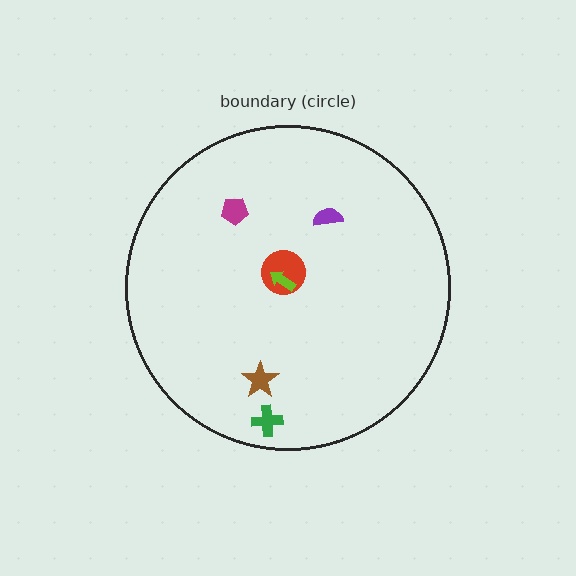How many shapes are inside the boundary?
6 inside, 0 outside.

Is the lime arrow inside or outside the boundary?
Inside.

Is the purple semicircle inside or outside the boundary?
Inside.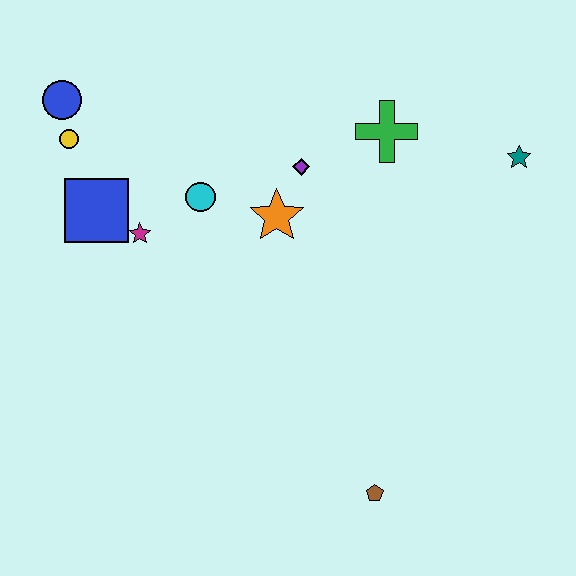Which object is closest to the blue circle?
The yellow circle is closest to the blue circle.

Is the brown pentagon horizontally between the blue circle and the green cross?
Yes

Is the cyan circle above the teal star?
No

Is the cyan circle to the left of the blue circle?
No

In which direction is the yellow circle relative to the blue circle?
The yellow circle is below the blue circle.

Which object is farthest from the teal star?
The blue circle is farthest from the teal star.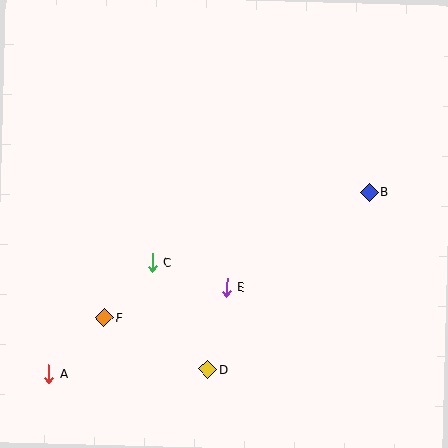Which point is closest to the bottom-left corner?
Point A is closest to the bottom-left corner.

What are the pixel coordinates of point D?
Point D is at (208, 369).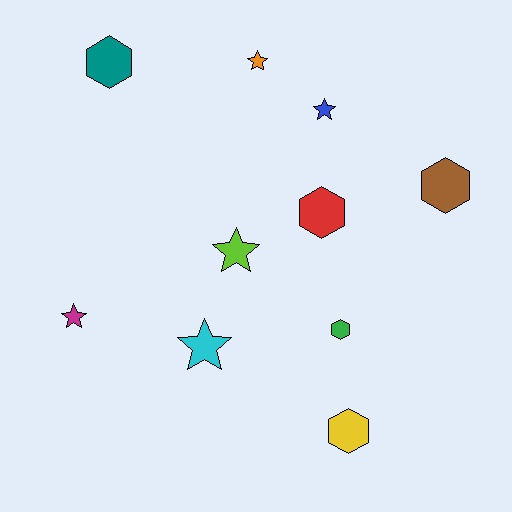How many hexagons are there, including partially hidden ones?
There are 5 hexagons.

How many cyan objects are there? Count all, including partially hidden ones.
There is 1 cyan object.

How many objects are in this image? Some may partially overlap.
There are 10 objects.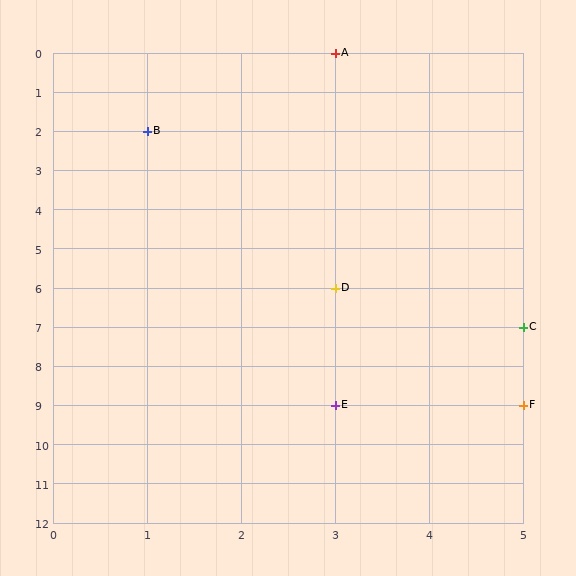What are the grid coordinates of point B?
Point B is at grid coordinates (1, 2).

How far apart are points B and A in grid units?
Points B and A are 2 columns and 2 rows apart (about 2.8 grid units diagonally).